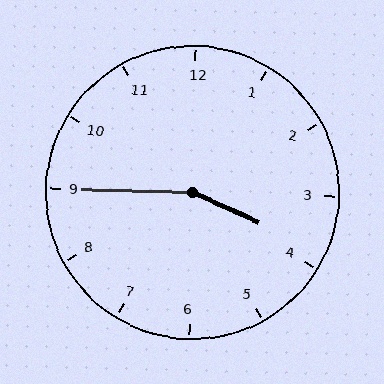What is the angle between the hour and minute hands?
Approximately 158 degrees.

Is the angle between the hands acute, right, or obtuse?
It is obtuse.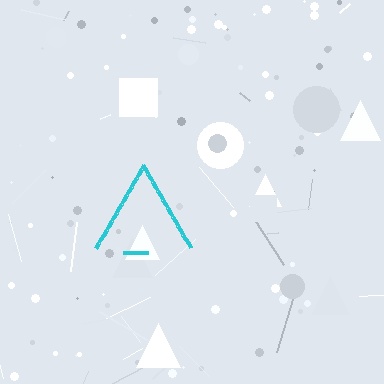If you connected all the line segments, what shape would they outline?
They would outline a triangle.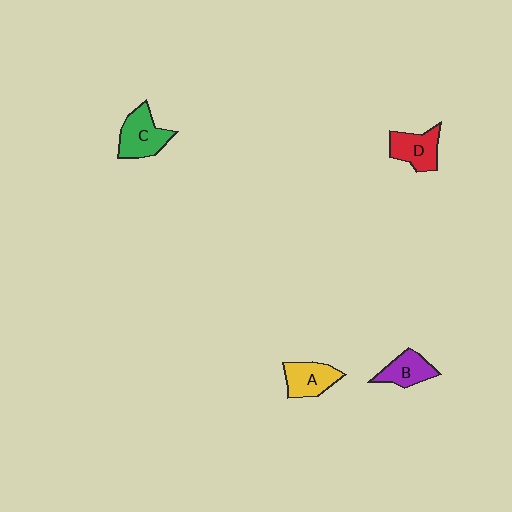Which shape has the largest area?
Shape C (green).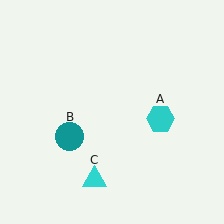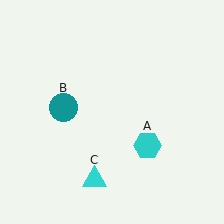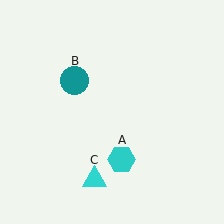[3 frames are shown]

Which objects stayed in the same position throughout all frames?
Cyan triangle (object C) remained stationary.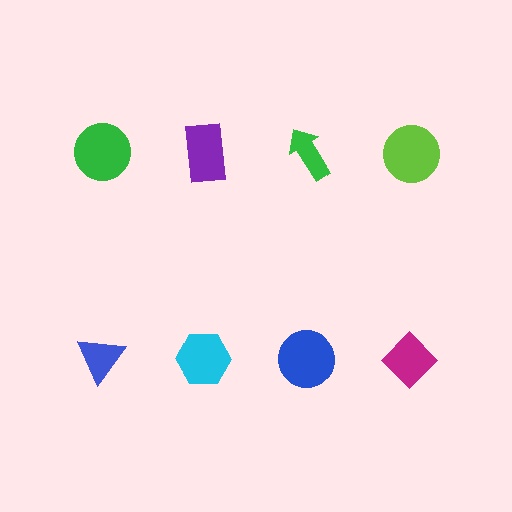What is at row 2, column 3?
A blue circle.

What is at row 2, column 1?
A blue triangle.